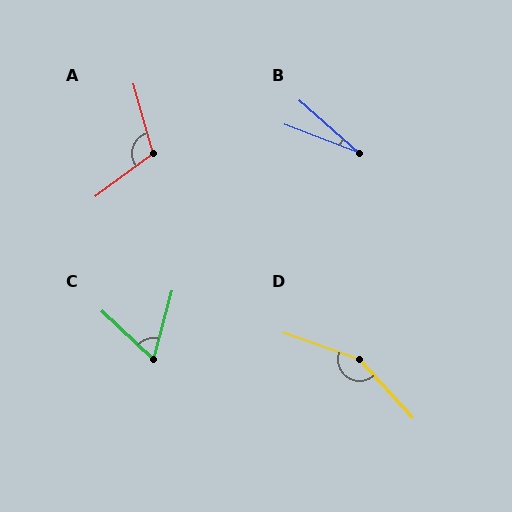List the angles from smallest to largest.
B (21°), C (61°), A (111°), D (152°).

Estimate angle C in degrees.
Approximately 61 degrees.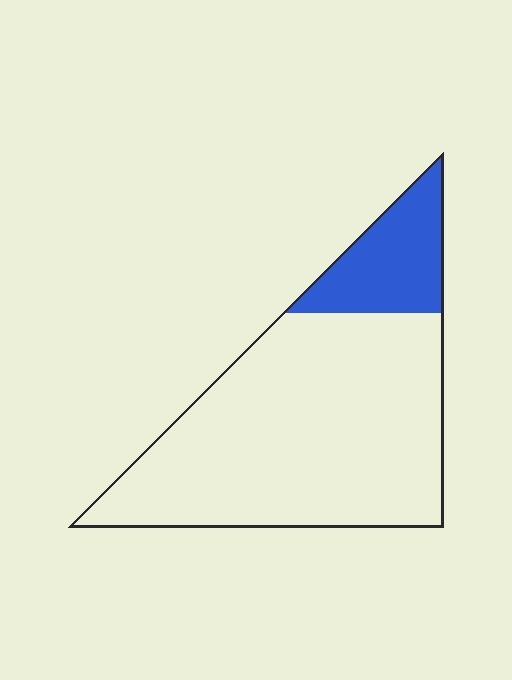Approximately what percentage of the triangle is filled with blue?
Approximately 20%.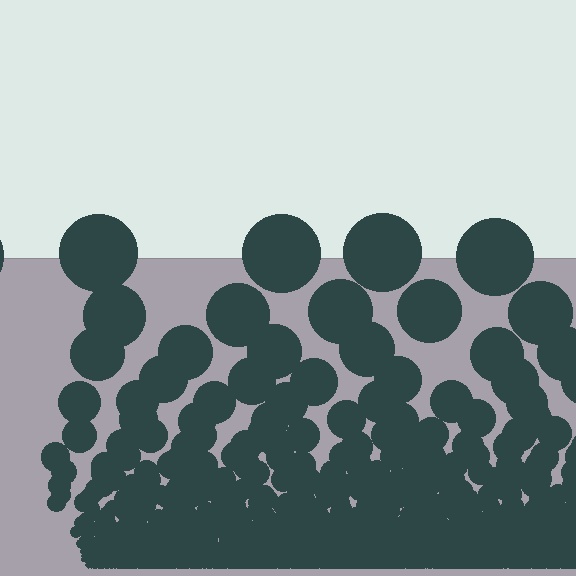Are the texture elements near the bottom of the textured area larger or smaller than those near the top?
Smaller. The gradient is inverted — elements near the bottom are smaller and denser.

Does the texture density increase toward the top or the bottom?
Density increases toward the bottom.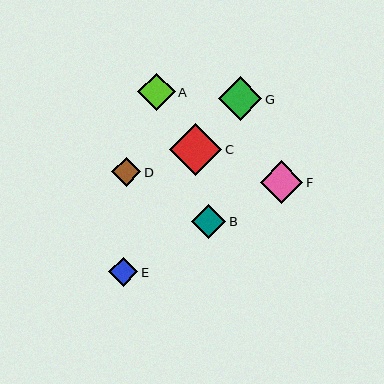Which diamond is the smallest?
Diamond E is the smallest with a size of approximately 29 pixels.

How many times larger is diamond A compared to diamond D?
Diamond A is approximately 1.3 times the size of diamond D.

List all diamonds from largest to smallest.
From largest to smallest: C, G, F, A, B, D, E.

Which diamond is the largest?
Diamond C is the largest with a size of approximately 52 pixels.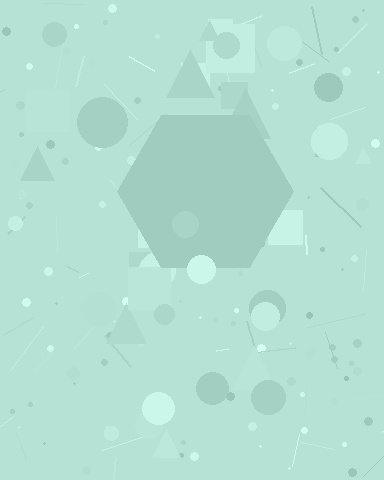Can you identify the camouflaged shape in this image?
The camouflaged shape is a hexagon.